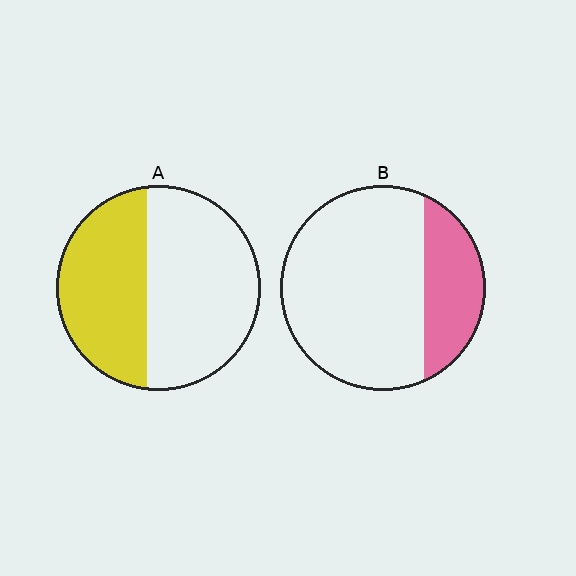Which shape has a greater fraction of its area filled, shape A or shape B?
Shape A.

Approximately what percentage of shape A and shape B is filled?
A is approximately 45% and B is approximately 25%.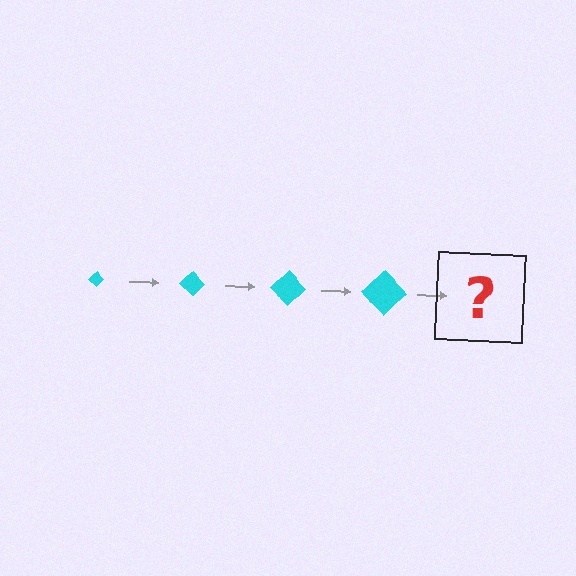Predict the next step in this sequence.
The next step is a cyan diamond, larger than the previous one.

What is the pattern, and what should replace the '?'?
The pattern is that the diamond gets progressively larger each step. The '?' should be a cyan diamond, larger than the previous one.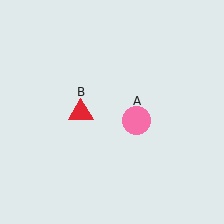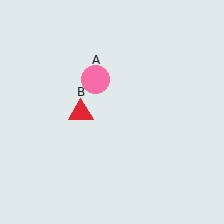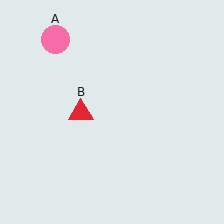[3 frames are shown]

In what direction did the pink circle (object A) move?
The pink circle (object A) moved up and to the left.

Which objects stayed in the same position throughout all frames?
Red triangle (object B) remained stationary.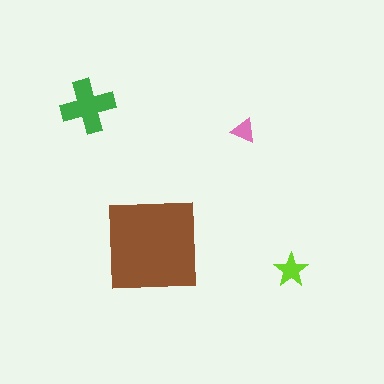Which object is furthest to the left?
The green cross is leftmost.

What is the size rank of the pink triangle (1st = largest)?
4th.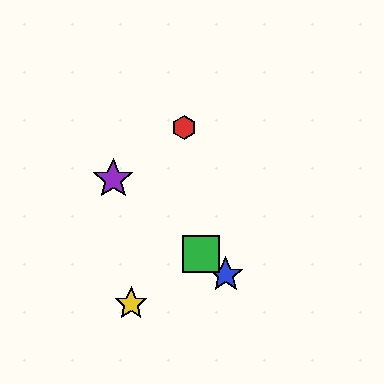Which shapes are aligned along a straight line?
The blue star, the green square, the purple star are aligned along a straight line.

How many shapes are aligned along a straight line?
3 shapes (the blue star, the green square, the purple star) are aligned along a straight line.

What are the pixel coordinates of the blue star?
The blue star is at (226, 275).